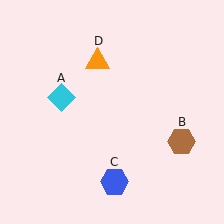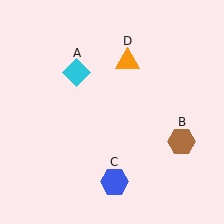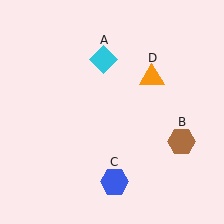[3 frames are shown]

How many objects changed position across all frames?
2 objects changed position: cyan diamond (object A), orange triangle (object D).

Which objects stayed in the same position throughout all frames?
Brown hexagon (object B) and blue hexagon (object C) remained stationary.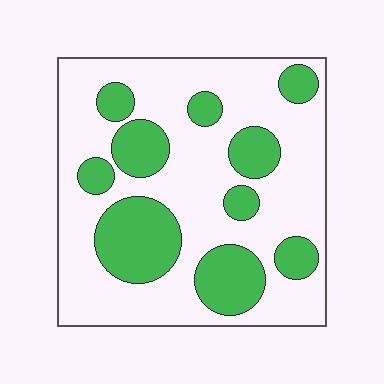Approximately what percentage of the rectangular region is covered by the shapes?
Approximately 30%.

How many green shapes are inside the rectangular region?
10.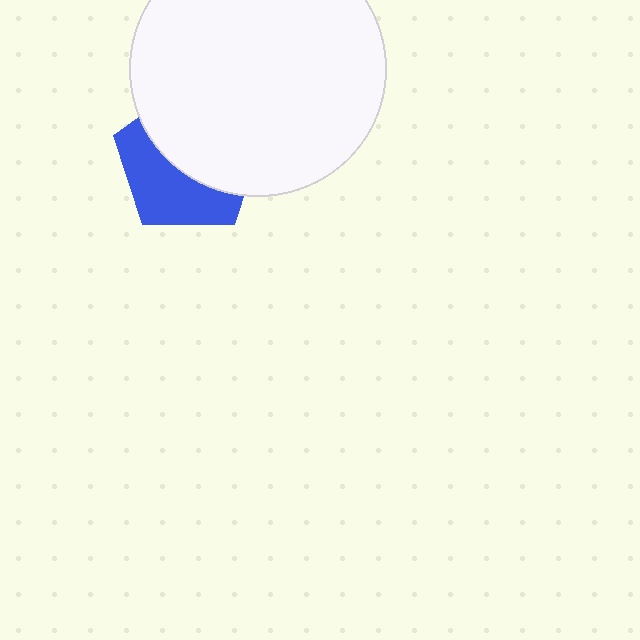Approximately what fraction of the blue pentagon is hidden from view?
Roughly 55% of the blue pentagon is hidden behind the white circle.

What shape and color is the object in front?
The object in front is a white circle.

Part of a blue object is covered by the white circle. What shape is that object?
It is a pentagon.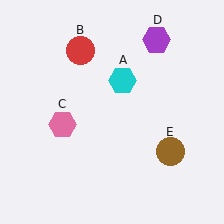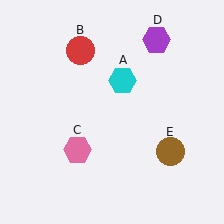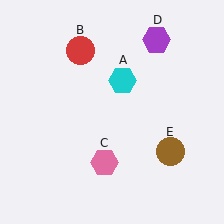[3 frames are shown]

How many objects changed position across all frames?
1 object changed position: pink hexagon (object C).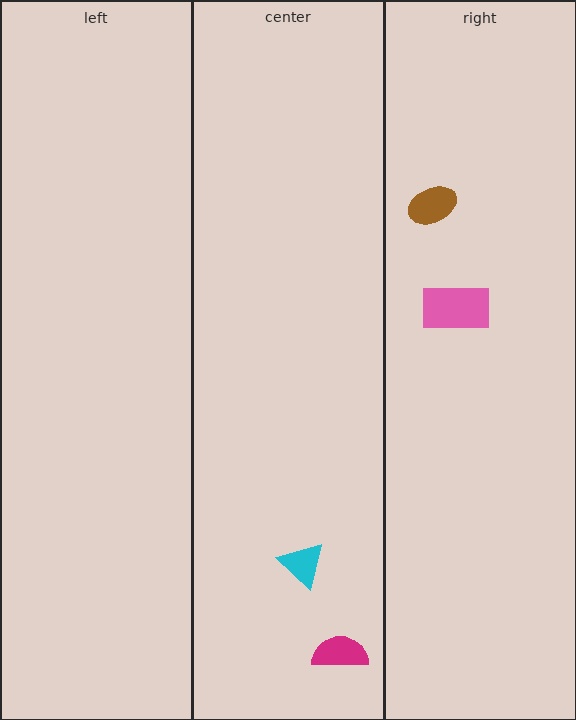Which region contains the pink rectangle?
The right region.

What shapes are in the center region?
The cyan triangle, the magenta semicircle.